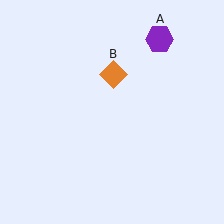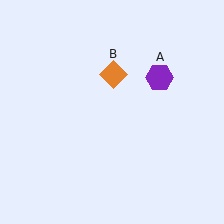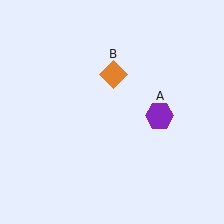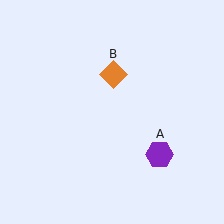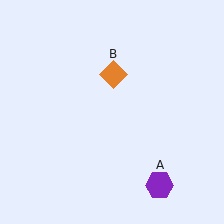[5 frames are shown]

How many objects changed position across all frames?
1 object changed position: purple hexagon (object A).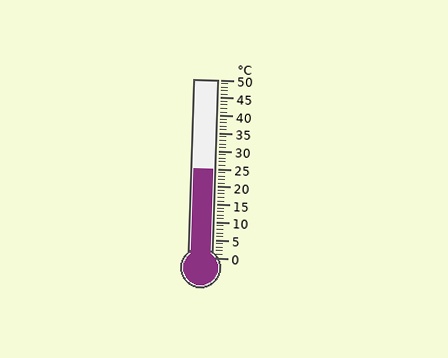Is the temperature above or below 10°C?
The temperature is above 10°C.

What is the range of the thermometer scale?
The thermometer scale ranges from 0°C to 50°C.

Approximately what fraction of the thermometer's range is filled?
The thermometer is filled to approximately 50% of its range.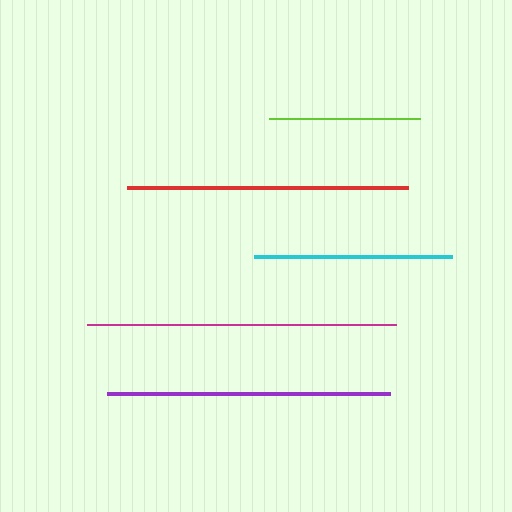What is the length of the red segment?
The red segment is approximately 281 pixels long.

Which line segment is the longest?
The magenta line is the longest at approximately 309 pixels.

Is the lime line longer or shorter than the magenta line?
The magenta line is longer than the lime line.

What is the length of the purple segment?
The purple segment is approximately 282 pixels long.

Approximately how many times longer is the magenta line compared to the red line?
The magenta line is approximately 1.1 times the length of the red line.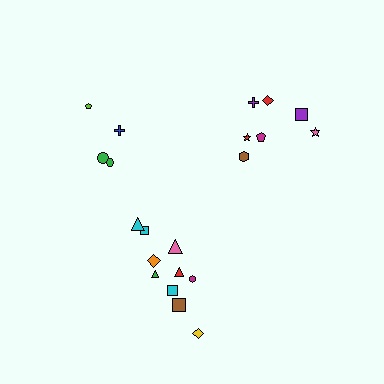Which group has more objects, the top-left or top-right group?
The top-right group.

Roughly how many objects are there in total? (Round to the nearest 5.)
Roughly 20 objects in total.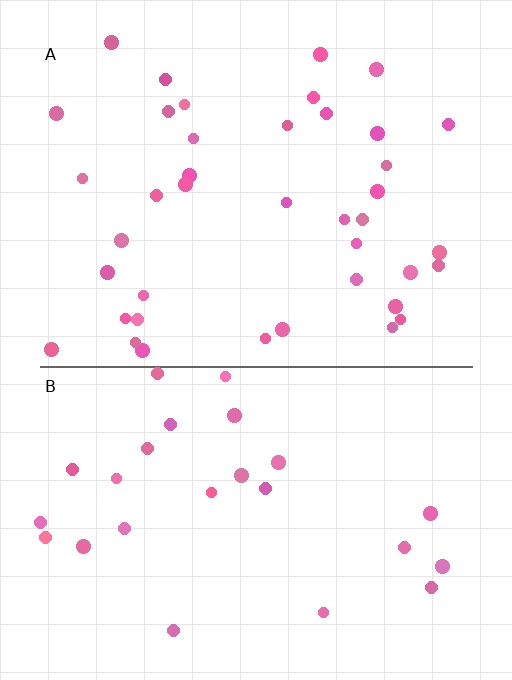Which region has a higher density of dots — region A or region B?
A (the top).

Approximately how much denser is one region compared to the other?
Approximately 1.6× — region A over region B.